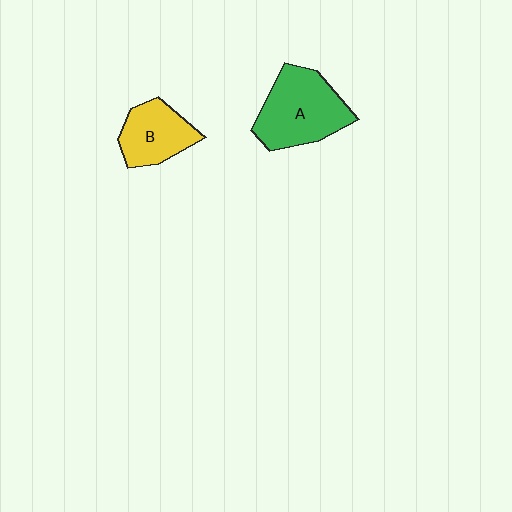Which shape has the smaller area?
Shape B (yellow).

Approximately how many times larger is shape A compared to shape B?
Approximately 1.5 times.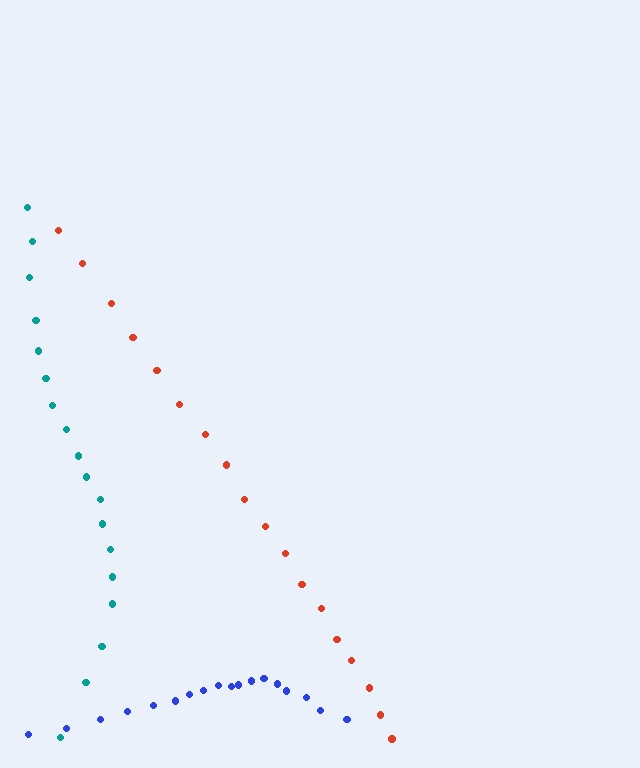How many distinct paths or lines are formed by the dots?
There are 3 distinct paths.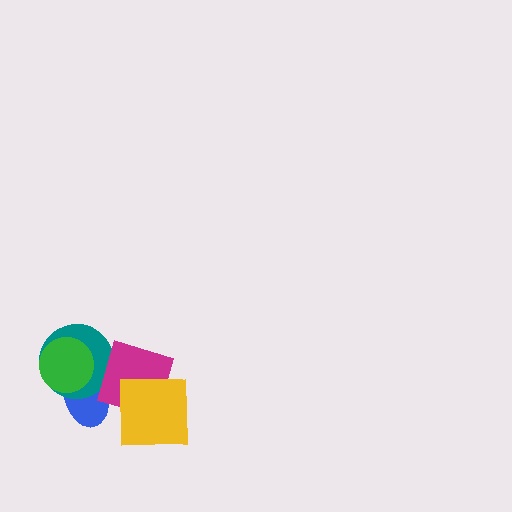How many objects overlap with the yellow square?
2 objects overlap with the yellow square.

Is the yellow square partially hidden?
No, no other shape covers it.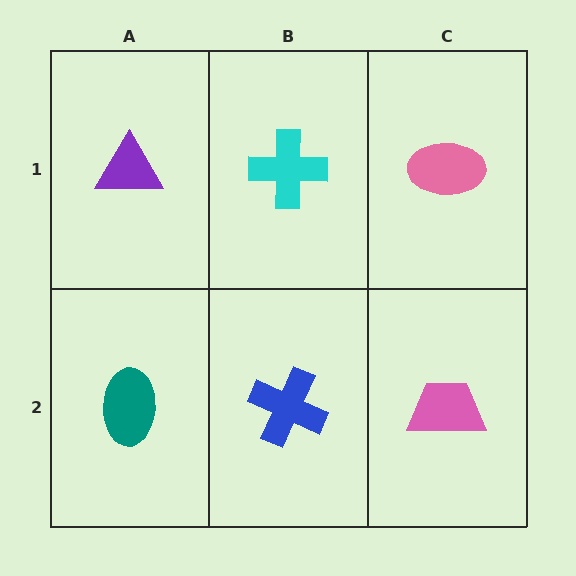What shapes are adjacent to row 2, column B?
A cyan cross (row 1, column B), a teal ellipse (row 2, column A), a pink trapezoid (row 2, column C).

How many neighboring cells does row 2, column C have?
2.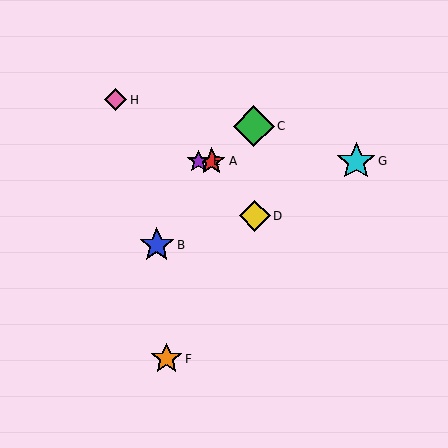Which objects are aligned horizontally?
Objects A, E, G are aligned horizontally.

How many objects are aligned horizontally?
3 objects (A, E, G) are aligned horizontally.